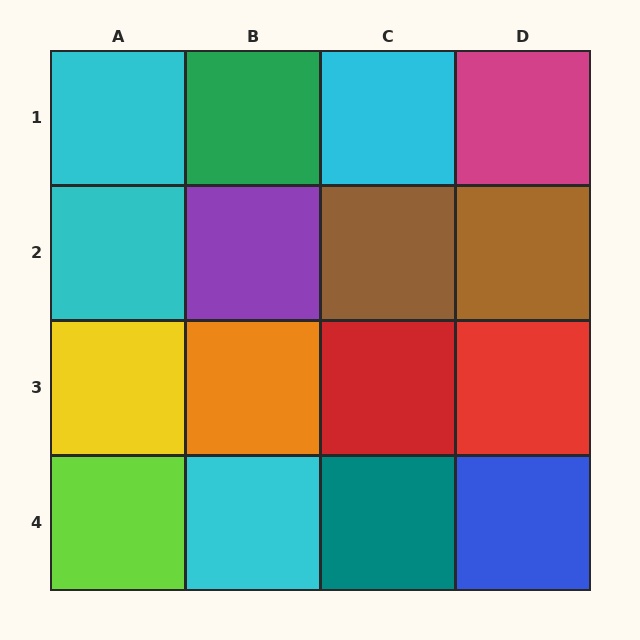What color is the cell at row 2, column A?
Cyan.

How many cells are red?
2 cells are red.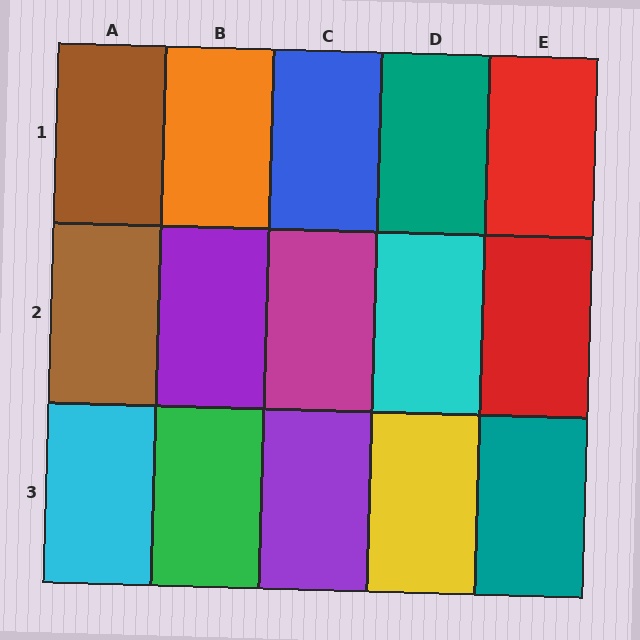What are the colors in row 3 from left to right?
Cyan, green, purple, yellow, teal.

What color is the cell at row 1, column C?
Blue.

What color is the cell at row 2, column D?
Cyan.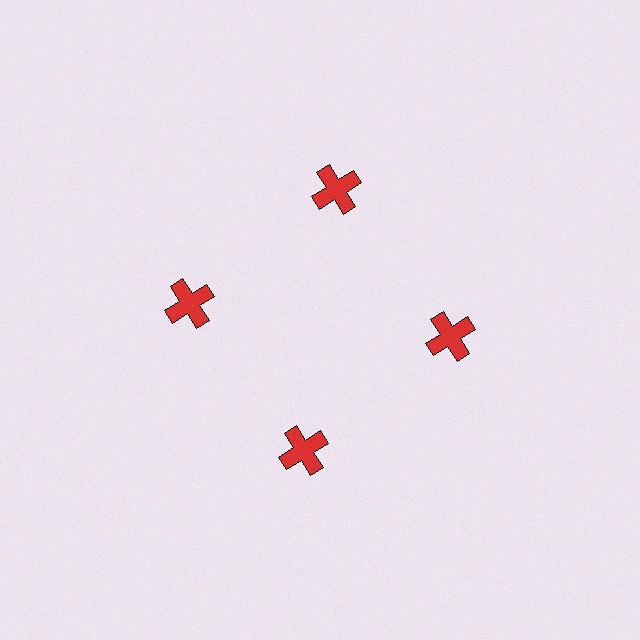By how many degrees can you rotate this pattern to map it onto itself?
The pattern maps onto itself every 90 degrees of rotation.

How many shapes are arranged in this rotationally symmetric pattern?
There are 4 shapes, arranged in 4 groups of 1.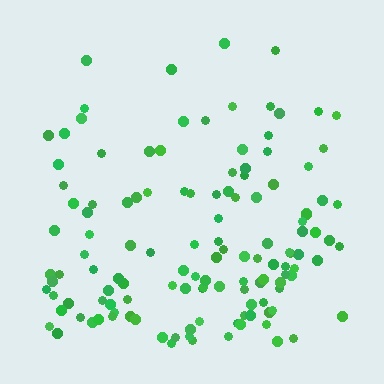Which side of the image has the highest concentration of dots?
The bottom.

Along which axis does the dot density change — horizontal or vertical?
Vertical.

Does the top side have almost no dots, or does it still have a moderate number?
Still a moderate number, just noticeably fewer than the bottom.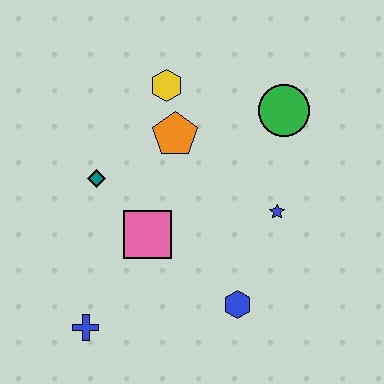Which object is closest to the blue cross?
The pink square is closest to the blue cross.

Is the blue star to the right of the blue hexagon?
Yes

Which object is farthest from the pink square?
The green circle is farthest from the pink square.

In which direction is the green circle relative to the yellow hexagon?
The green circle is to the right of the yellow hexagon.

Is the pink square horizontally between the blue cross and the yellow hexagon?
Yes